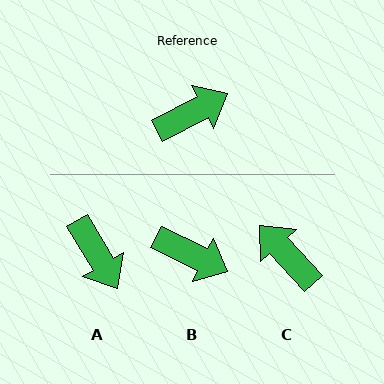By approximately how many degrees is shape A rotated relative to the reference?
Approximately 87 degrees clockwise.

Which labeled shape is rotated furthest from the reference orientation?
C, about 105 degrees away.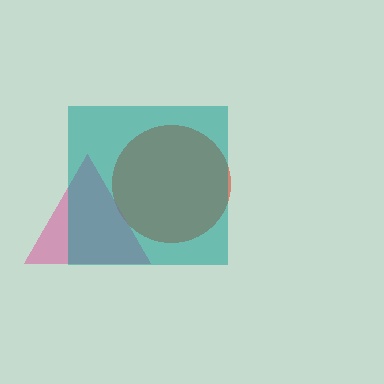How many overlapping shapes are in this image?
There are 3 overlapping shapes in the image.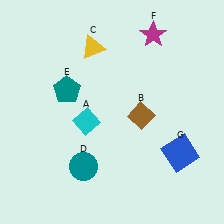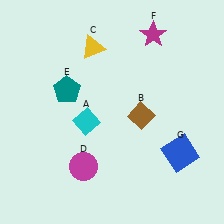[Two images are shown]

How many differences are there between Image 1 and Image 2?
There is 1 difference between the two images.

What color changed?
The circle (D) changed from teal in Image 1 to magenta in Image 2.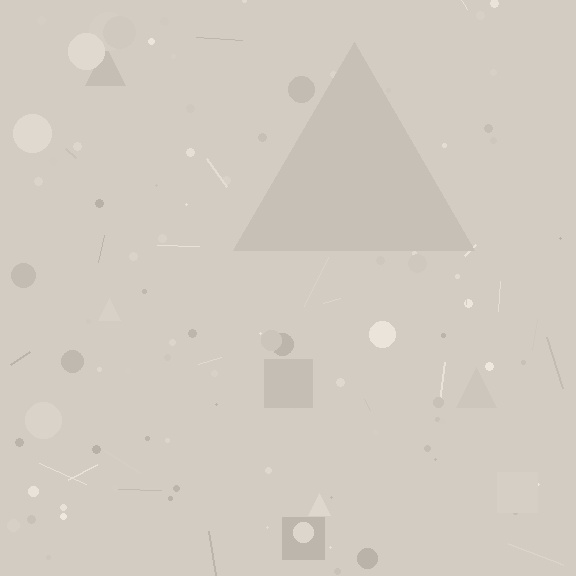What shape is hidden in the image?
A triangle is hidden in the image.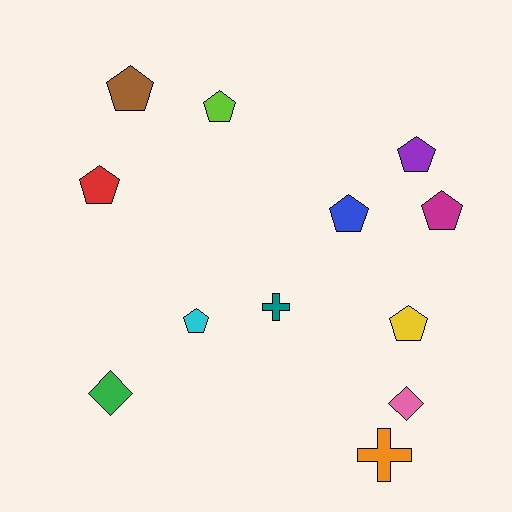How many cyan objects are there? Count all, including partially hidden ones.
There is 1 cyan object.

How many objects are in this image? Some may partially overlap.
There are 12 objects.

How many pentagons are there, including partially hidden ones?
There are 8 pentagons.